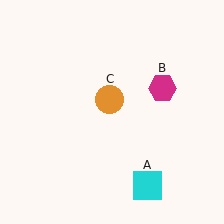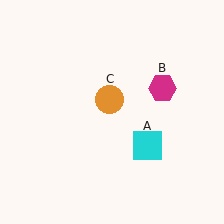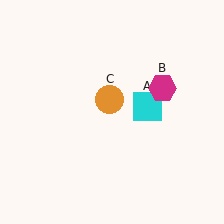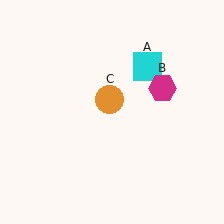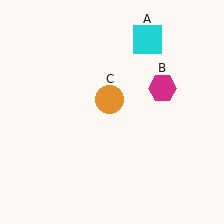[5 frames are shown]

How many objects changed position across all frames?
1 object changed position: cyan square (object A).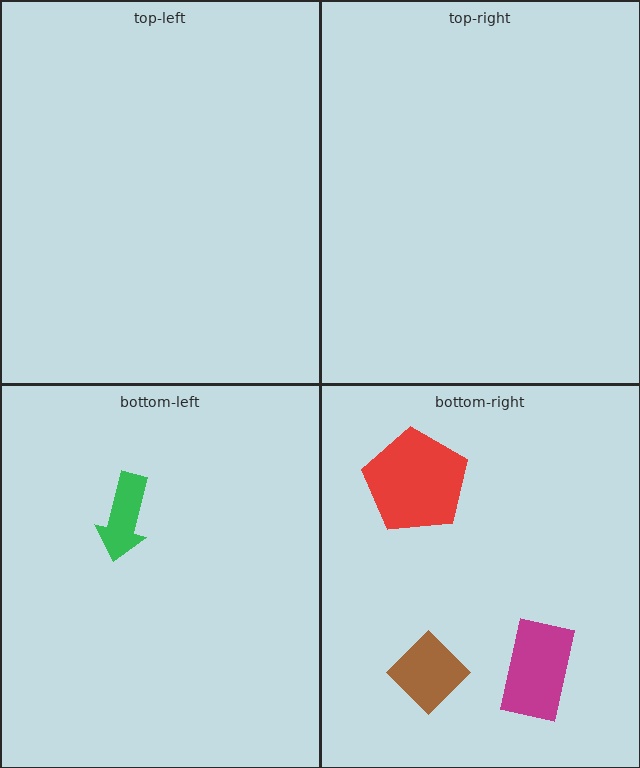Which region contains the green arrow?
The bottom-left region.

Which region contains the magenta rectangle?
The bottom-right region.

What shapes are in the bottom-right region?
The brown diamond, the red pentagon, the magenta rectangle.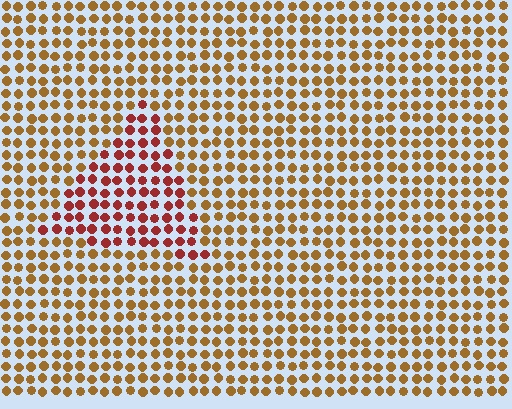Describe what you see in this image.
The image is filled with small brown elements in a uniform arrangement. A triangle-shaped region is visible where the elements are tinted to a slightly different hue, forming a subtle color boundary.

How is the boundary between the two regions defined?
The boundary is defined purely by a slight shift in hue (about 37 degrees). Spacing, size, and orientation are identical on both sides.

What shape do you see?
I see a triangle.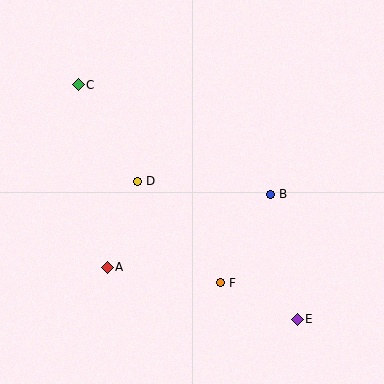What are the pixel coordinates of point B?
Point B is at (271, 194).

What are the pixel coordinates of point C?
Point C is at (78, 85).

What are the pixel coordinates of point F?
Point F is at (221, 283).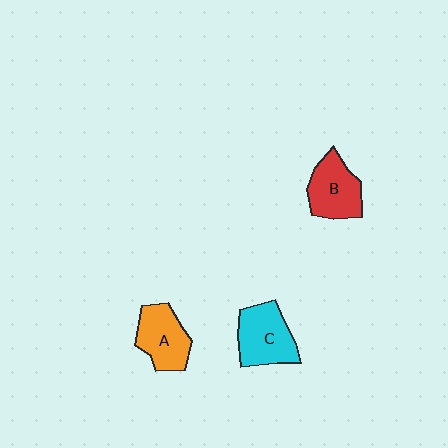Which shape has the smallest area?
Shape A (orange).